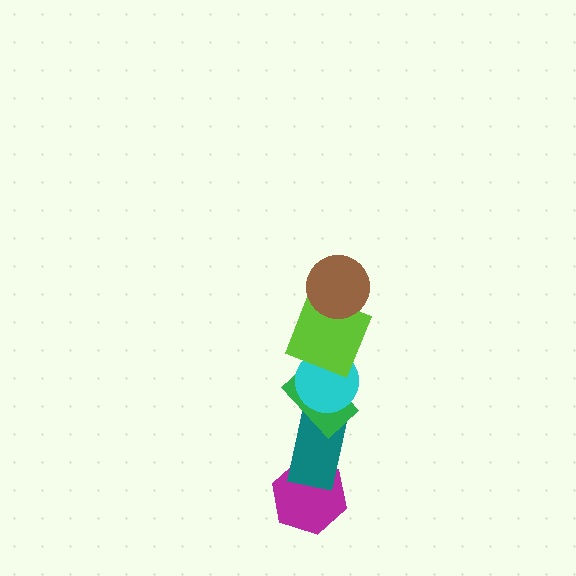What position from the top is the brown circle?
The brown circle is 1st from the top.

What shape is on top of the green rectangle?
The cyan circle is on top of the green rectangle.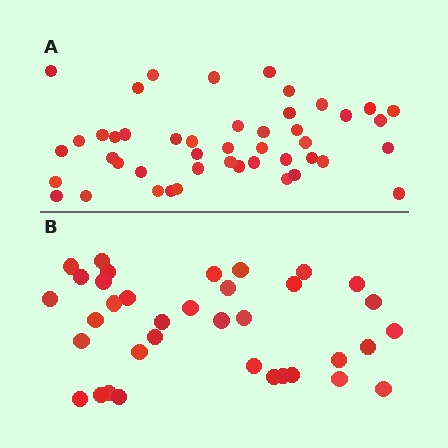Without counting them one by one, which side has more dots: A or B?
Region A (the top region) has more dots.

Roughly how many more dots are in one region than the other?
Region A has roughly 10 or so more dots than region B.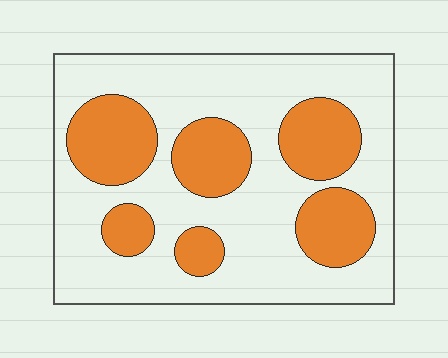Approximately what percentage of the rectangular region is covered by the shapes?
Approximately 30%.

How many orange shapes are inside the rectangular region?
6.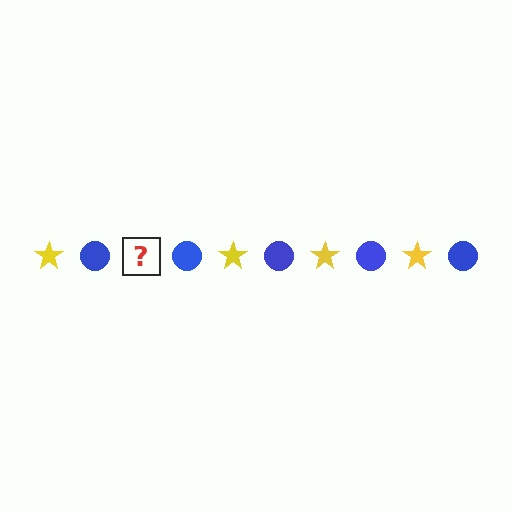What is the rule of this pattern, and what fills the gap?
The rule is that the pattern alternates between yellow star and blue circle. The gap should be filled with a yellow star.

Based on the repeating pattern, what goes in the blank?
The blank should be a yellow star.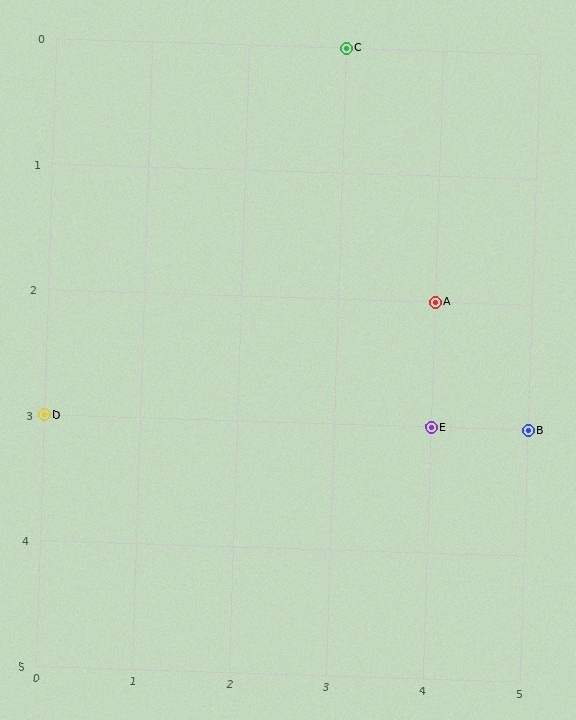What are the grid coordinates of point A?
Point A is at grid coordinates (4, 2).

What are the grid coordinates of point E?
Point E is at grid coordinates (4, 3).